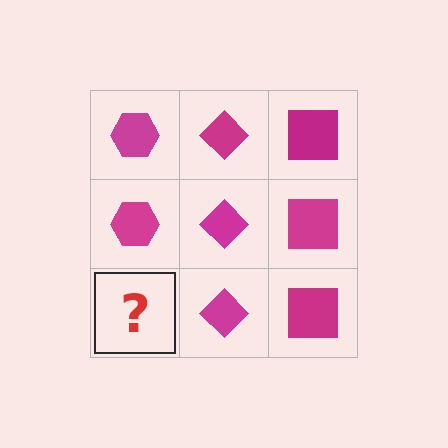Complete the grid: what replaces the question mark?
The question mark should be replaced with a magenta hexagon.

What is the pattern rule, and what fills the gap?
The rule is that each column has a consistent shape. The gap should be filled with a magenta hexagon.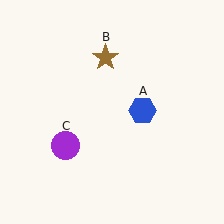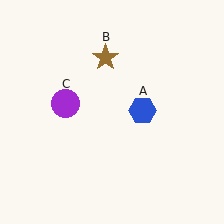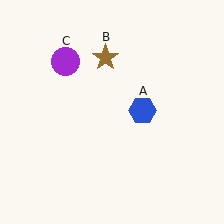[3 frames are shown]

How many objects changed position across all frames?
1 object changed position: purple circle (object C).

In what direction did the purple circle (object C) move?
The purple circle (object C) moved up.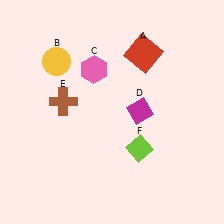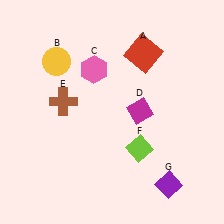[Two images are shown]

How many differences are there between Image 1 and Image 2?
There is 1 difference between the two images.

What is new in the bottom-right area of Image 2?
A purple diamond (G) was added in the bottom-right area of Image 2.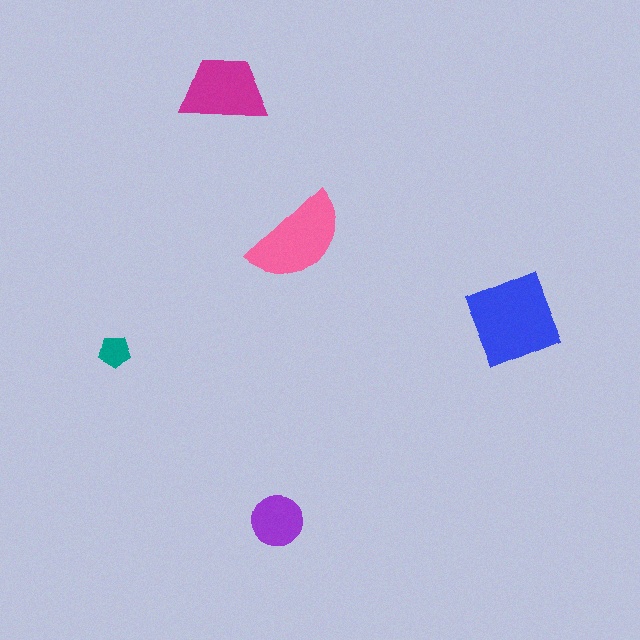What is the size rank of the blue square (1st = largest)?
1st.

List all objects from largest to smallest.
The blue square, the pink semicircle, the magenta trapezoid, the purple circle, the teal pentagon.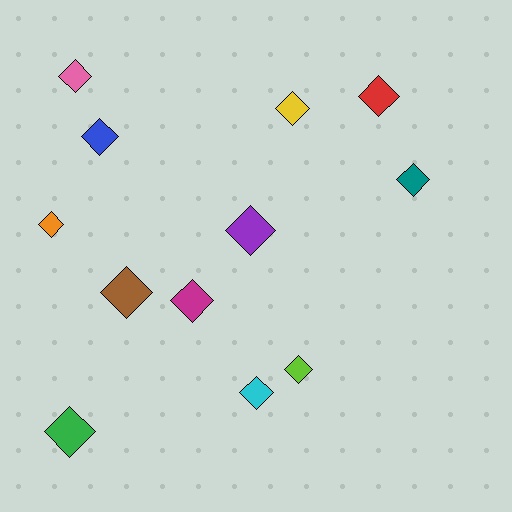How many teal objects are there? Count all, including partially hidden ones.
There is 1 teal object.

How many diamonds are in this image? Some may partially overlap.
There are 12 diamonds.